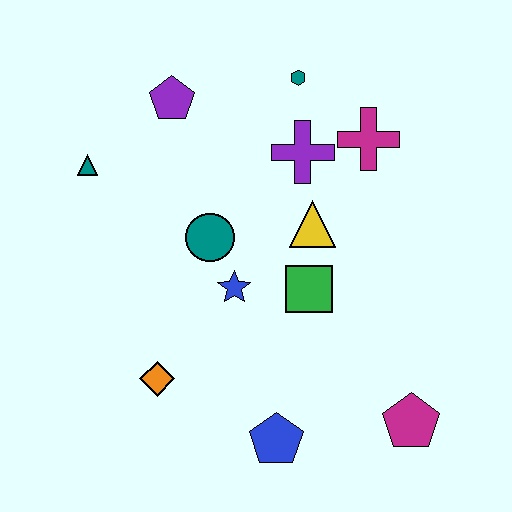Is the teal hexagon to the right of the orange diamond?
Yes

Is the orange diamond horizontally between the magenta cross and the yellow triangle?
No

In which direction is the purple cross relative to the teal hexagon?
The purple cross is below the teal hexagon.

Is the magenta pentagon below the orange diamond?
Yes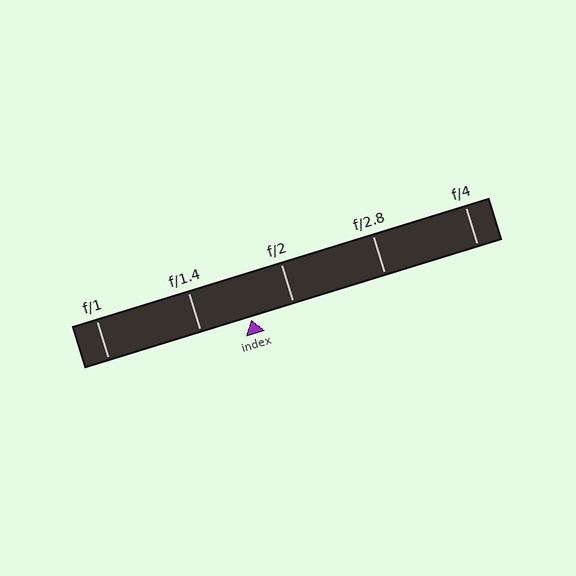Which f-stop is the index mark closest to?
The index mark is closest to f/2.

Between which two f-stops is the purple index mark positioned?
The index mark is between f/1.4 and f/2.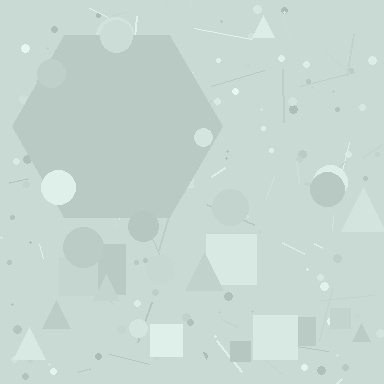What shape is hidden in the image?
A hexagon is hidden in the image.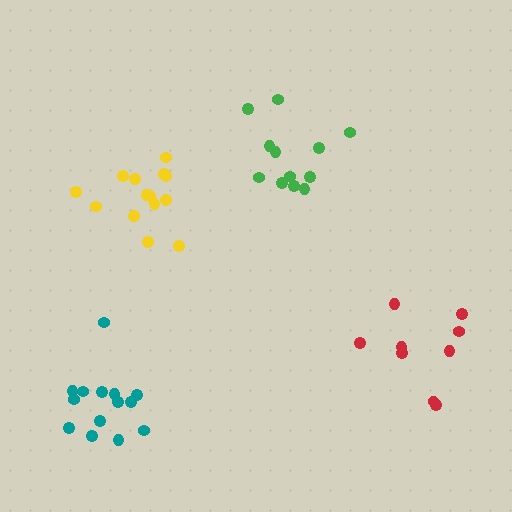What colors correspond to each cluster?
The clusters are colored: green, teal, red, yellow.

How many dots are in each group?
Group 1: 12 dots, Group 2: 14 dots, Group 3: 9 dots, Group 4: 14 dots (49 total).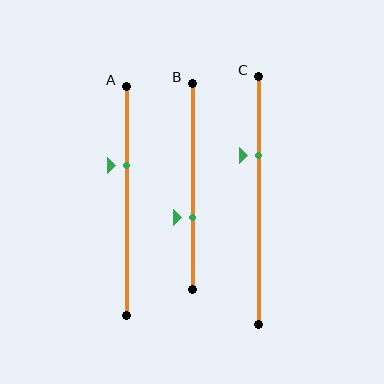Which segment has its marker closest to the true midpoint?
Segment B has its marker closest to the true midpoint.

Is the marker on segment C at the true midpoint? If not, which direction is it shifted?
No, the marker on segment C is shifted upward by about 18% of the segment length.